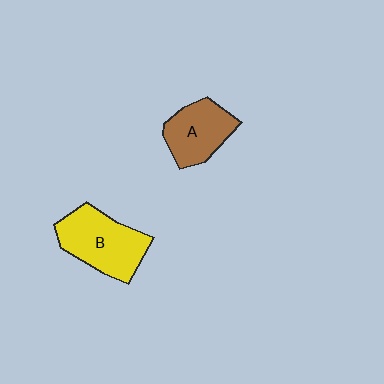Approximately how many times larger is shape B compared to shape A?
Approximately 1.3 times.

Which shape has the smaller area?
Shape A (brown).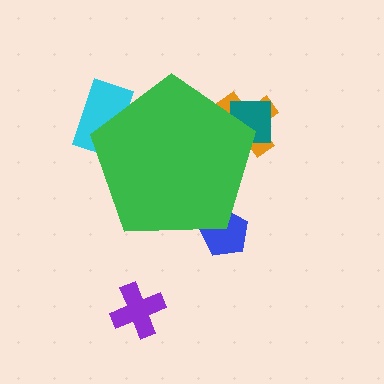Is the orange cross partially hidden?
Yes, the orange cross is partially hidden behind the green pentagon.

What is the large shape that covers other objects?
A green pentagon.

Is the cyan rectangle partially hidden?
Yes, the cyan rectangle is partially hidden behind the green pentagon.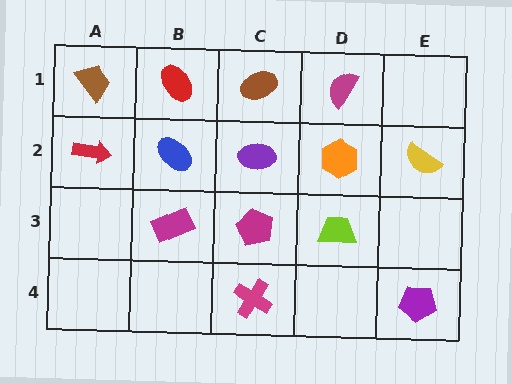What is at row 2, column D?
An orange hexagon.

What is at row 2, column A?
A red arrow.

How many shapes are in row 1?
4 shapes.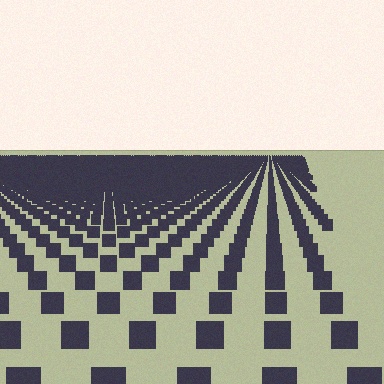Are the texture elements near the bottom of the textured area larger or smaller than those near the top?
Larger. Near the bottom, elements are closer to the viewer and appear at a bigger on-screen size.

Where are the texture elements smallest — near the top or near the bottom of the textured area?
Near the top.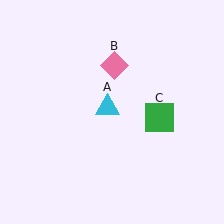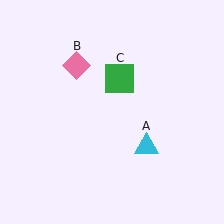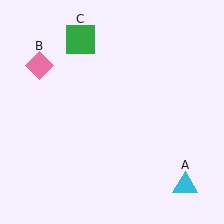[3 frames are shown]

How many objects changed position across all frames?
3 objects changed position: cyan triangle (object A), pink diamond (object B), green square (object C).